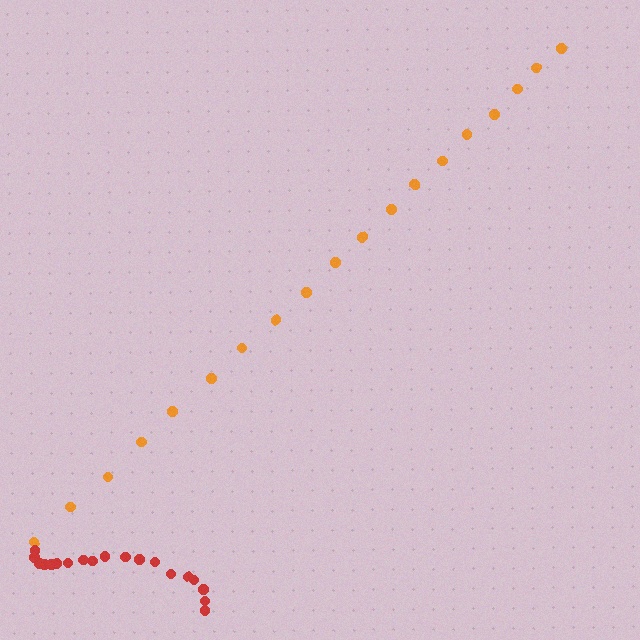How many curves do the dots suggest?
There are 2 distinct paths.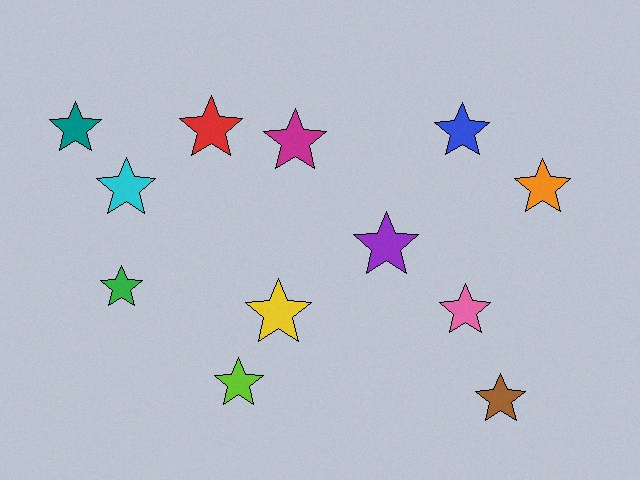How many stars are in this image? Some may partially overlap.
There are 12 stars.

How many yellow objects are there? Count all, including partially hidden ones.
There is 1 yellow object.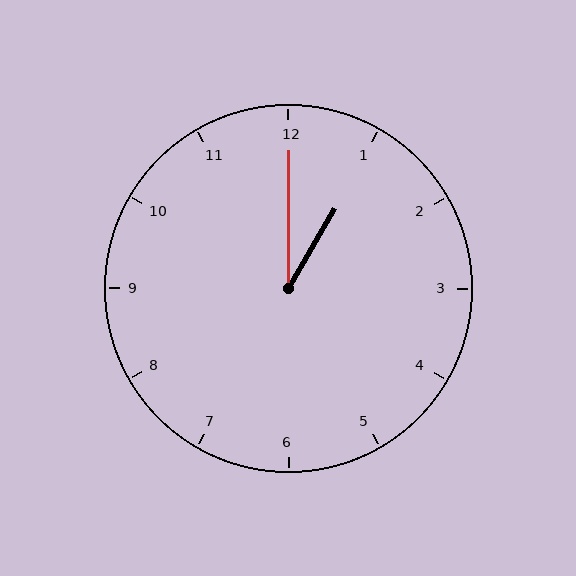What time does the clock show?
1:00.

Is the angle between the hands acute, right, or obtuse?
It is acute.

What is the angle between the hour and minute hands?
Approximately 30 degrees.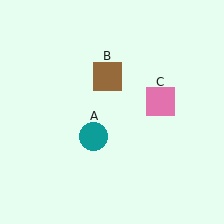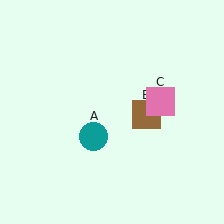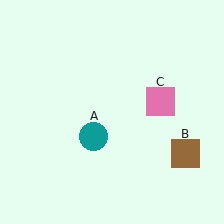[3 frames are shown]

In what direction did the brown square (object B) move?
The brown square (object B) moved down and to the right.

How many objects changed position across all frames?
1 object changed position: brown square (object B).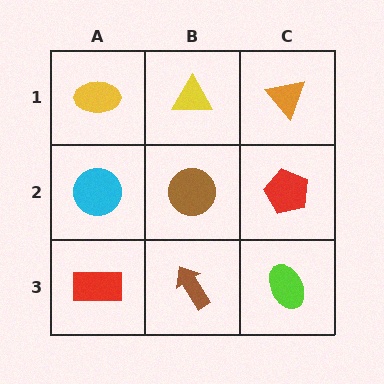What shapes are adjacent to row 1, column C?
A red pentagon (row 2, column C), a yellow triangle (row 1, column B).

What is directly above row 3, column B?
A brown circle.